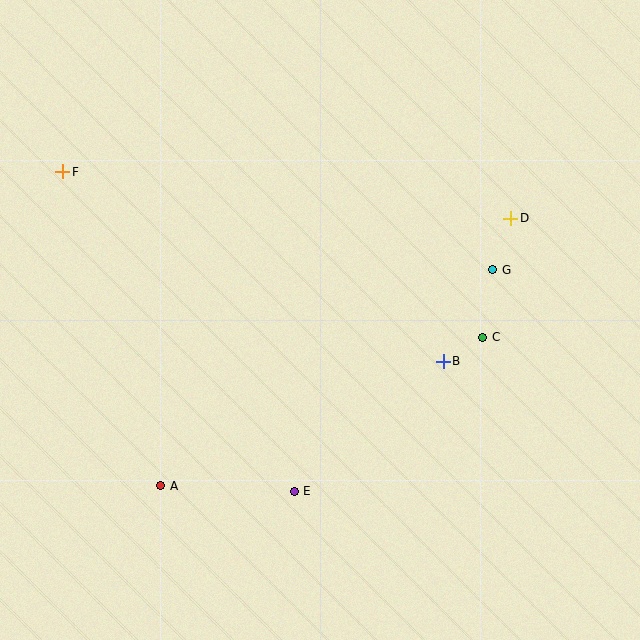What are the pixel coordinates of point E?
Point E is at (294, 491).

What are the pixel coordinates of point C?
Point C is at (483, 337).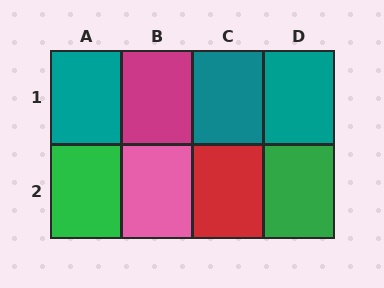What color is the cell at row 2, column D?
Green.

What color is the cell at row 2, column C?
Red.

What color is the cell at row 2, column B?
Pink.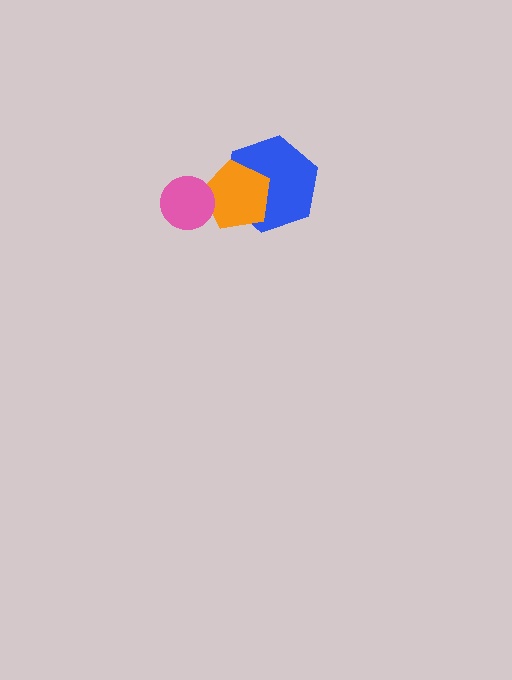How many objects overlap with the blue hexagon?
1 object overlaps with the blue hexagon.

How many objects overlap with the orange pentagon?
2 objects overlap with the orange pentagon.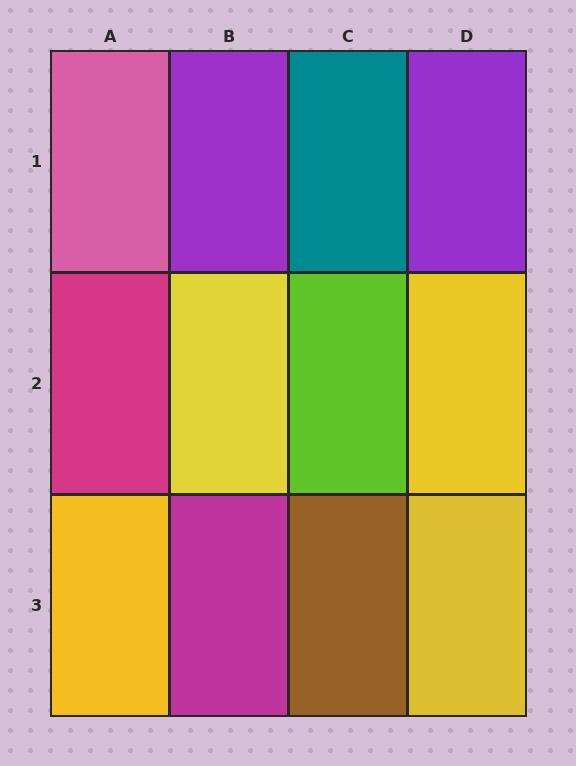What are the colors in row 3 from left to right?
Yellow, magenta, brown, yellow.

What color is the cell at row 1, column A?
Pink.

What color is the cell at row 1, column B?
Purple.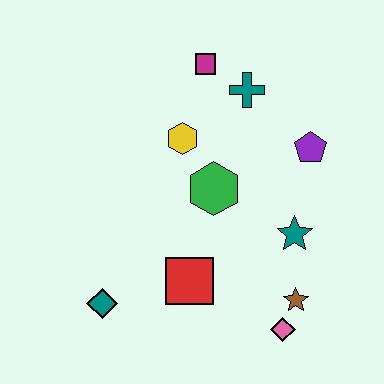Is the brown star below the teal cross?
Yes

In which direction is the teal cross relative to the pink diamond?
The teal cross is above the pink diamond.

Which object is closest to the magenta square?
The teal cross is closest to the magenta square.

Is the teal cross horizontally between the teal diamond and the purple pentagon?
Yes